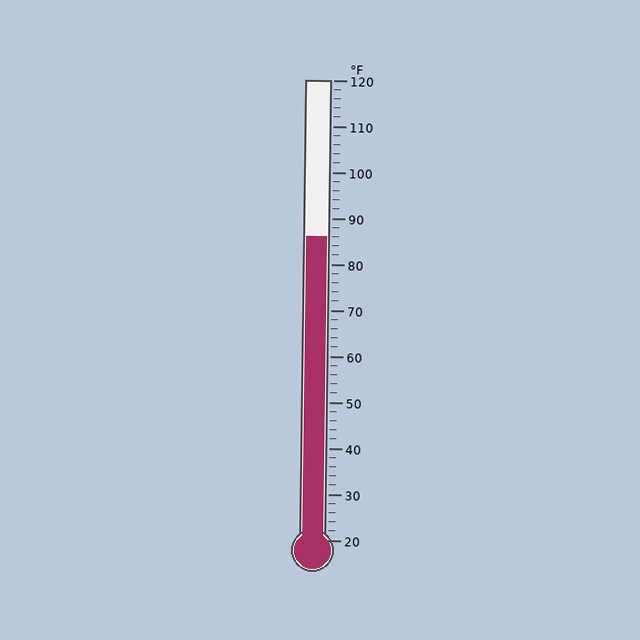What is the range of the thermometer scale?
The thermometer scale ranges from 20°F to 120°F.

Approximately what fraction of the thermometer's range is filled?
The thermometer is filled to approximately 65% of its range.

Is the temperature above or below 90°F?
The temperature is below 90°F.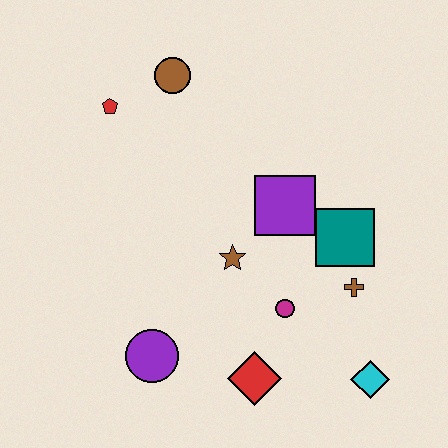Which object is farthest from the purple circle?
The brown circle is farthest from the purple circle.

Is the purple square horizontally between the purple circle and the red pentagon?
No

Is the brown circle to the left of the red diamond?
Yes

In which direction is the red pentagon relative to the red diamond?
The red pentagon is above the red diamond.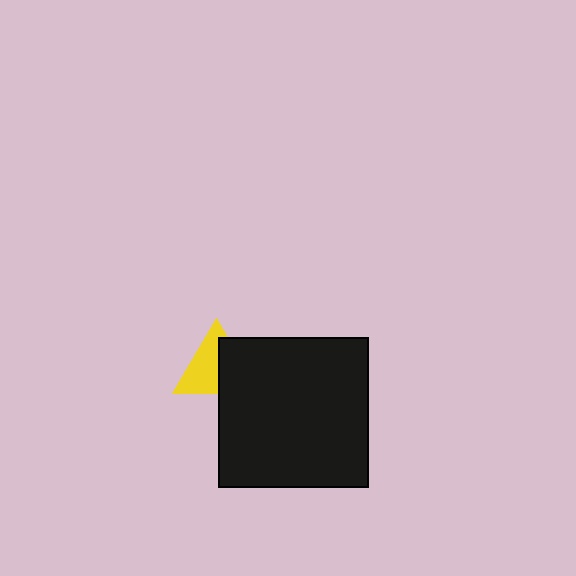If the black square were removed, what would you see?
You would see the complete yellow triangle.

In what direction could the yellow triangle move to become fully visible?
The yellow triangle could move toward the upper-left. That would shift it out from behind the black square entirely.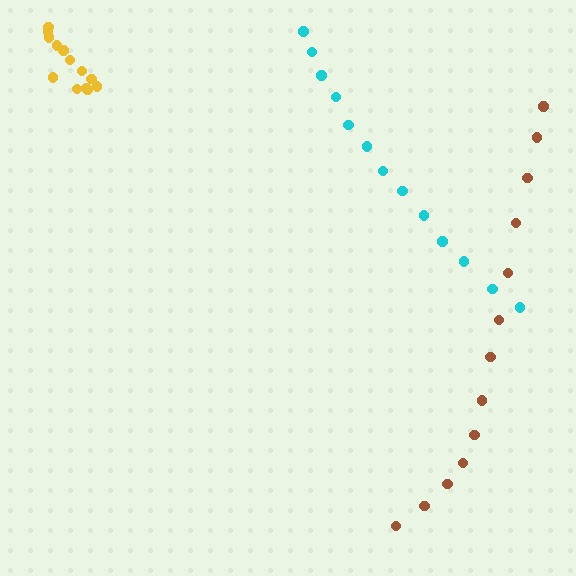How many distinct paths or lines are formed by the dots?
There are 3 distinct paths.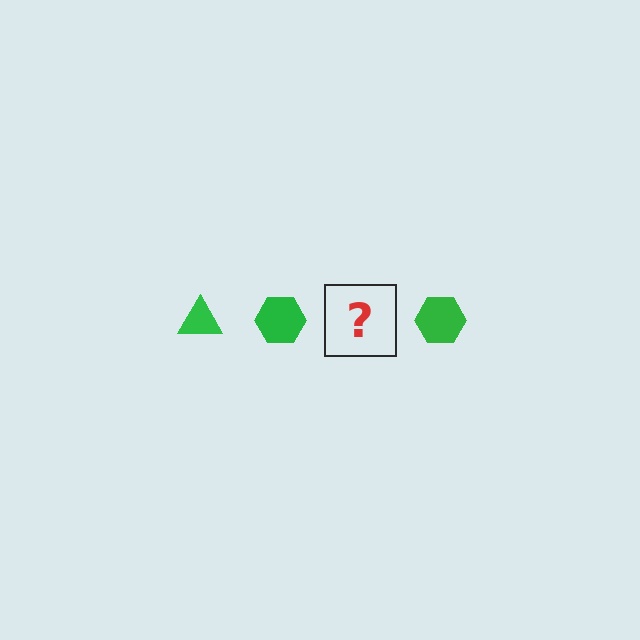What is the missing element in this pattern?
The missing element is a green triangle.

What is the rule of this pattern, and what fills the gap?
The rule is that the pattern cycles through triangle, hexagon shapes in green. The gap should be filled with a green triangle.